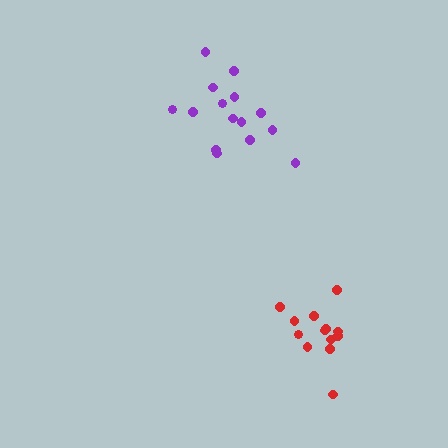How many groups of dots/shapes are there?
There are 2 groups.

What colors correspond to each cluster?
The clusters are colored: red, purple.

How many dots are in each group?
Group 1: 13 dots, Group 2: 15 dots (28 total).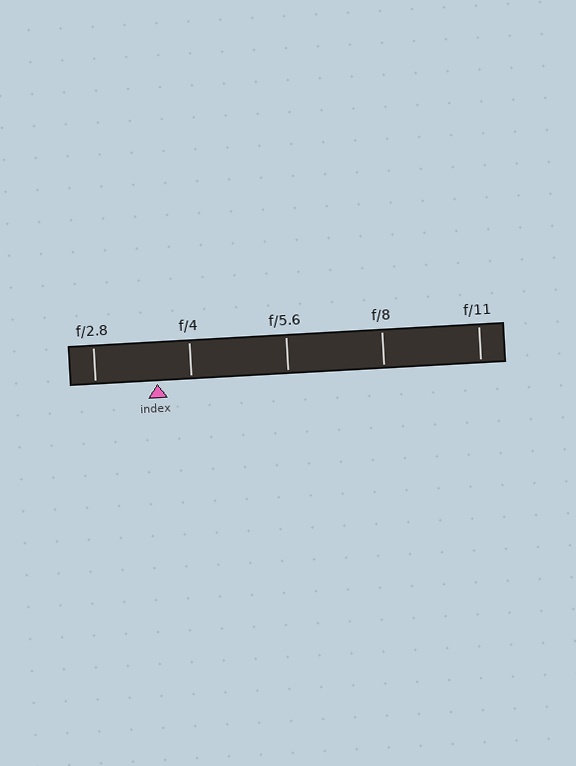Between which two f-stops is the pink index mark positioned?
The index mark is between f/2.8 and f/4.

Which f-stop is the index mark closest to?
The index mark is closest to f/4.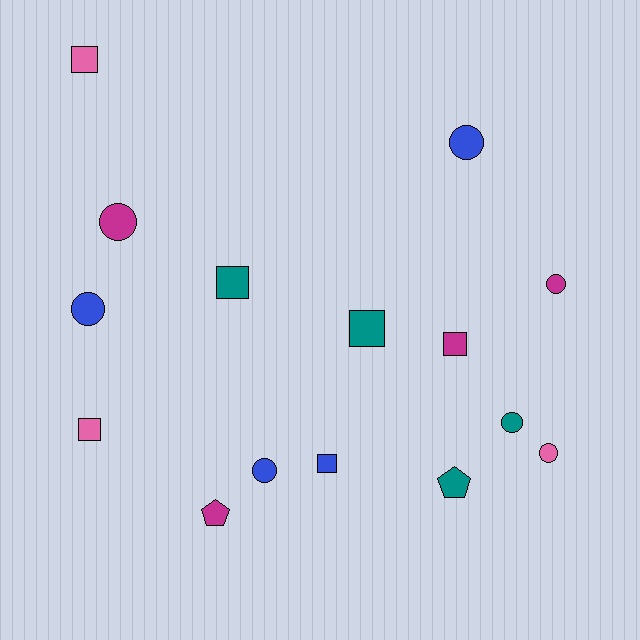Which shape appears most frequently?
Circle, with 7 objects.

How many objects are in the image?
There are 15 objects.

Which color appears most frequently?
Magenta, with 4 objects.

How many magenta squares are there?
There is 1 magenta square.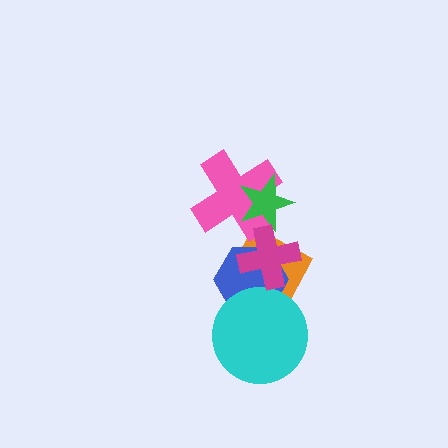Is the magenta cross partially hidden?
No, no other shape covers it.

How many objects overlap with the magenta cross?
3 objects overlap with the magenta cross.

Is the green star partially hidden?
Yes, it is partially covered by another shape.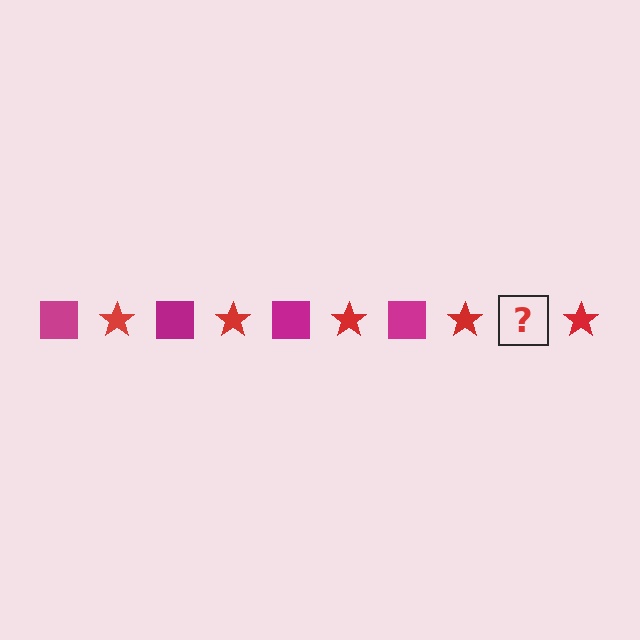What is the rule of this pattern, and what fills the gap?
The rule is that the pattern alternates between magenta square and red star. The gap should be filled with a magenta square.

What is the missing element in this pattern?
The missing element is a magenta square.